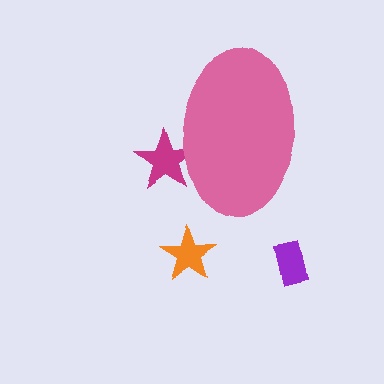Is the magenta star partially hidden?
Yes, the magenta star is partially hidden behind the pink ellipse.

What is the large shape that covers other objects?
A pink ellipse.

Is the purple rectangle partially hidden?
No, the purple rectangle is fully visible.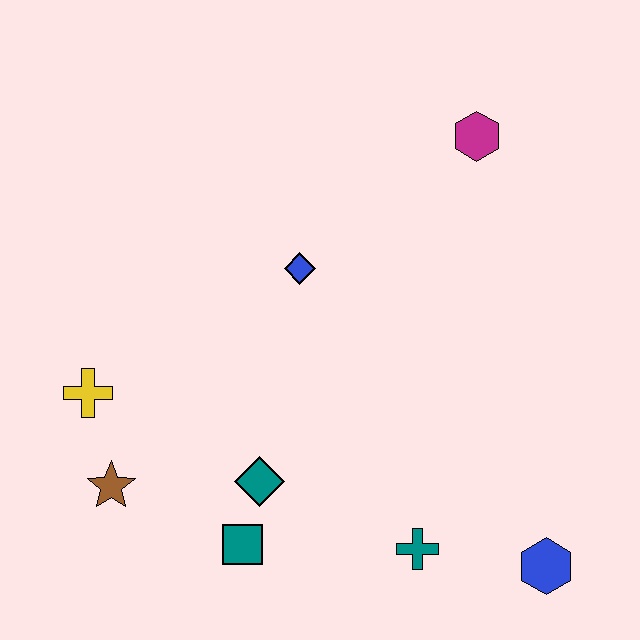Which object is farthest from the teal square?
The magenta hexagon is farthest from the teal square.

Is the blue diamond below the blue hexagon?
No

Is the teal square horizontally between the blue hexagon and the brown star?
Yes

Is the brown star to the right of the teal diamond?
No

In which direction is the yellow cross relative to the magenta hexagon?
The yellow cross is to the left of the magenta hexagon.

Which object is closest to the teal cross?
The blue hexagon is closest to the teal cross.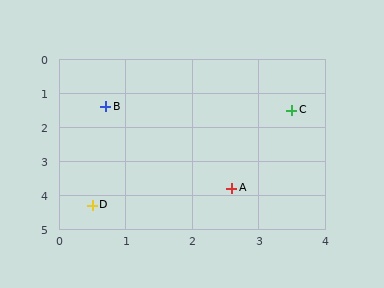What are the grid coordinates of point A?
Point A is at approximately (2.6, 3.8).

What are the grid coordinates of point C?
Point C is at approximately (3.5, 1.5).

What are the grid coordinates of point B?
Point B is at approximately (0.7, 1.4).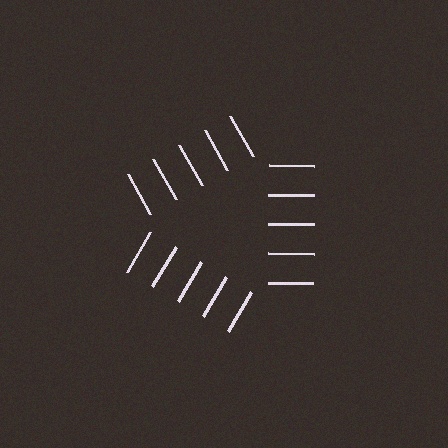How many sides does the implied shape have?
3 sides — the line-ends trace a triangle.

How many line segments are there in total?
15 — 5 along each of the 3 edges.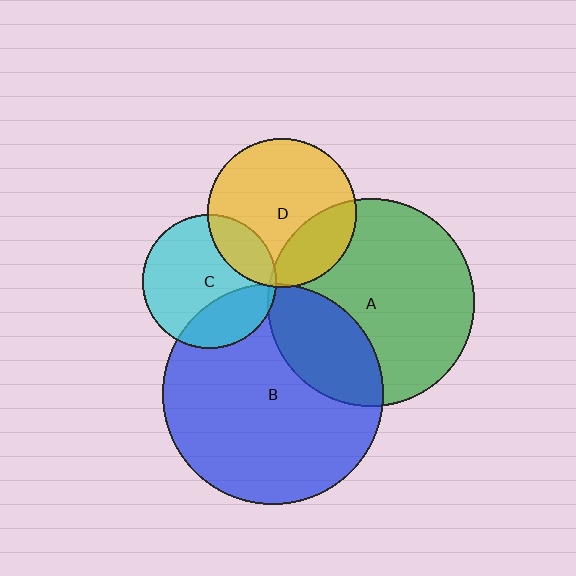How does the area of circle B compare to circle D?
Approximately 2.2 times.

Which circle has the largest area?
Circle B (blue).